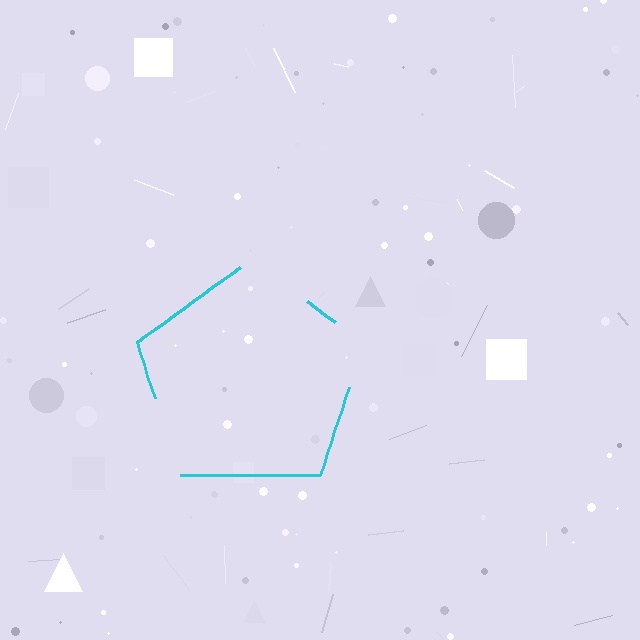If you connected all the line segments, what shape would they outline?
They would outline a pentagon.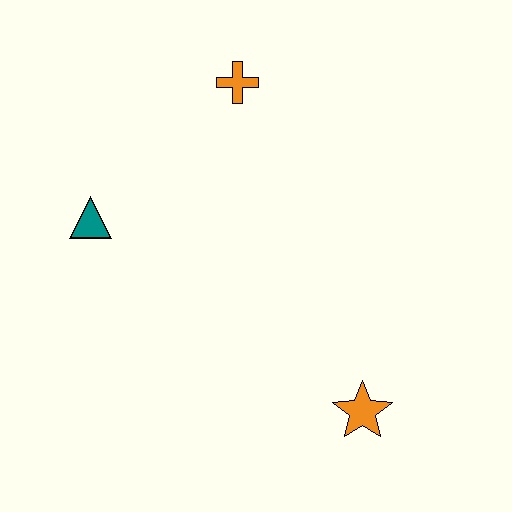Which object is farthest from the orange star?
The orange cross is farthest from the orange star.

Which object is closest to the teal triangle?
The orange cross is closest to the teal triangle.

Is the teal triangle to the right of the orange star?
No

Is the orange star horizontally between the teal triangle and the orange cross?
No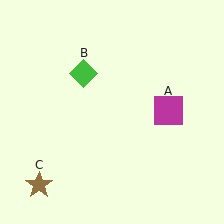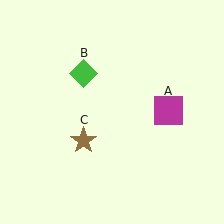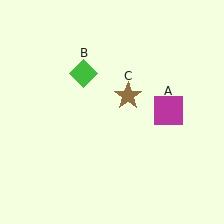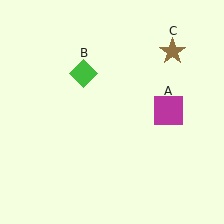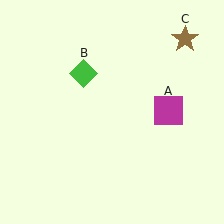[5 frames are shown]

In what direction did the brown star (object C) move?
The brown star (object C) moved up and to the right.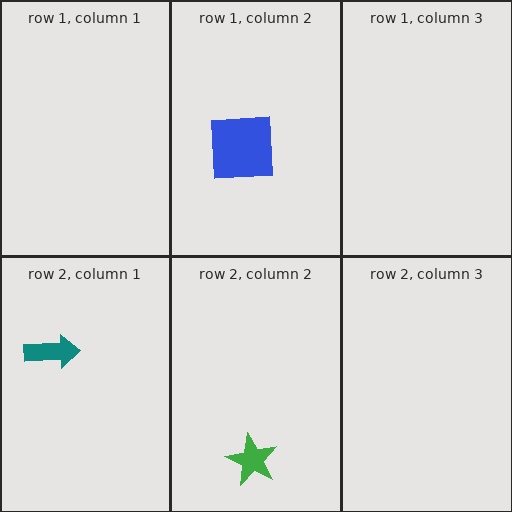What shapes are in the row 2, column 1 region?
The teal arrow.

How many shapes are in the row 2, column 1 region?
1.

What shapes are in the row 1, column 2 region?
The blue square.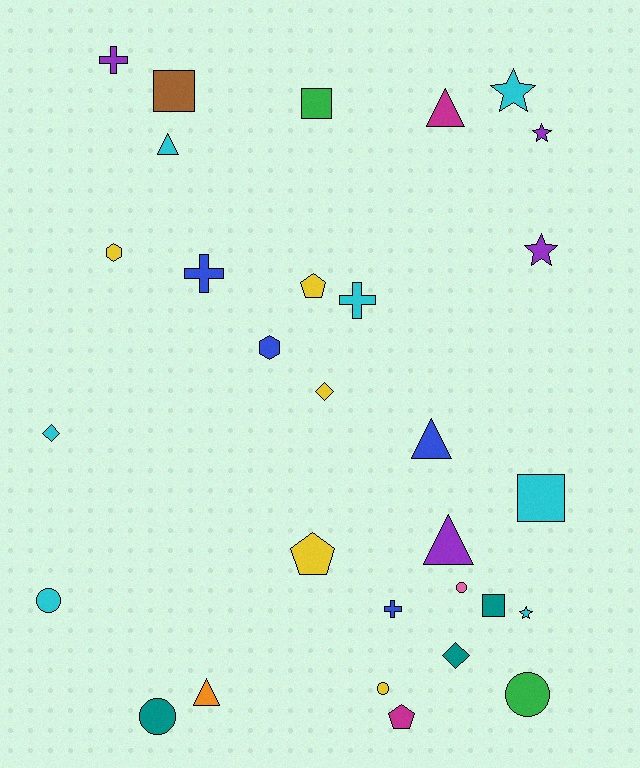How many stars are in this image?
There are 4 stars.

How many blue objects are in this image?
There are 4 blue objects.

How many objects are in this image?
There are 30 objects.